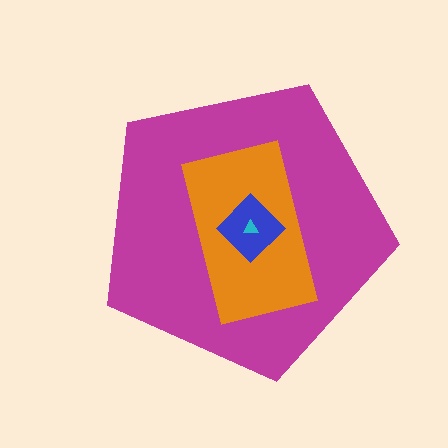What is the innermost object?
The cyan triangle.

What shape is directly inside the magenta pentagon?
The orange rectangle.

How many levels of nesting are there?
4.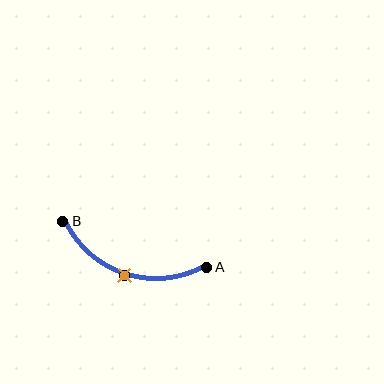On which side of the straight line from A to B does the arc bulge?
The arc bulges below the straight line connecting A and B.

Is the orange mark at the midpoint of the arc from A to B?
Yes. The orange mark lies on the arc at equal arc-length from both A and B — it is the arc midpoint.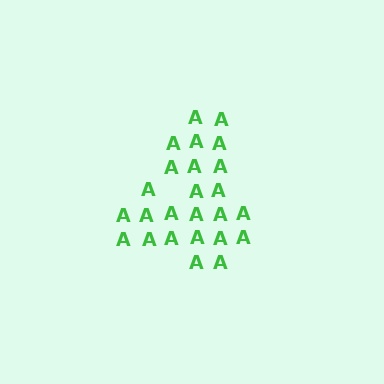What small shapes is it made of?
It is made of small letter A's.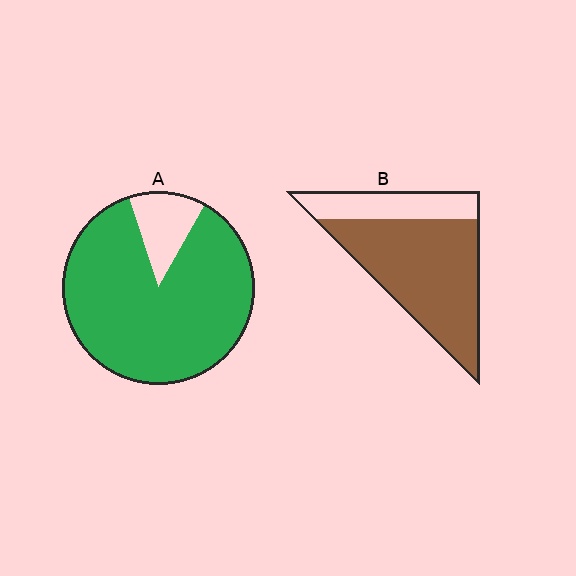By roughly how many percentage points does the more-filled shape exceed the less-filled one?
By roughly 15 percentage points (A over B).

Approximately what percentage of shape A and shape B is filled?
A is approximately 85% and B is approximately 75%.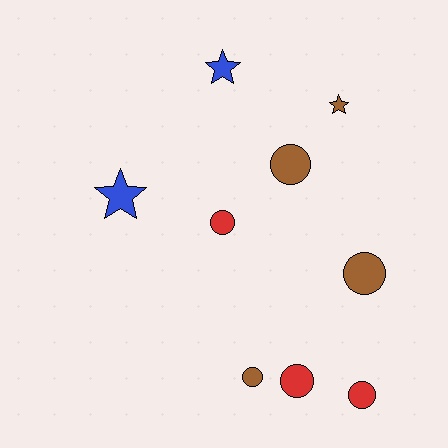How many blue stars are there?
There are 2 blue stars.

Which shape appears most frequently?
Circle, with 6 objects.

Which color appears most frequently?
Brown, with 4 objects.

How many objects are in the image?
There are 9 objects.